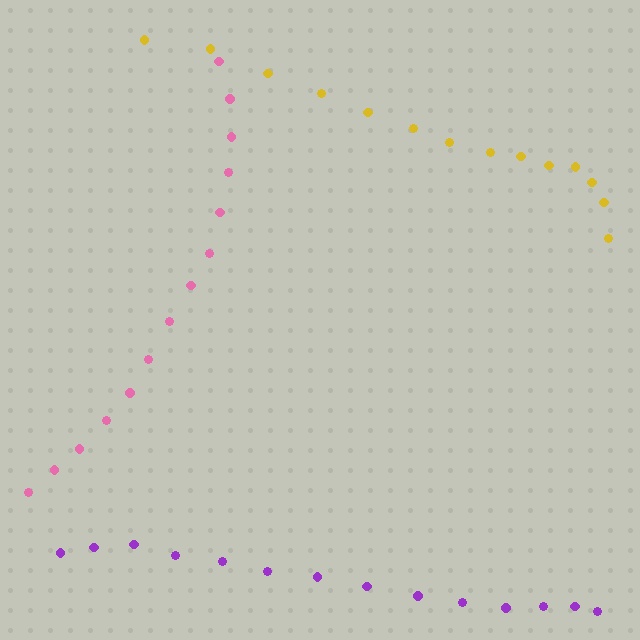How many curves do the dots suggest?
There are 3 distinct paths.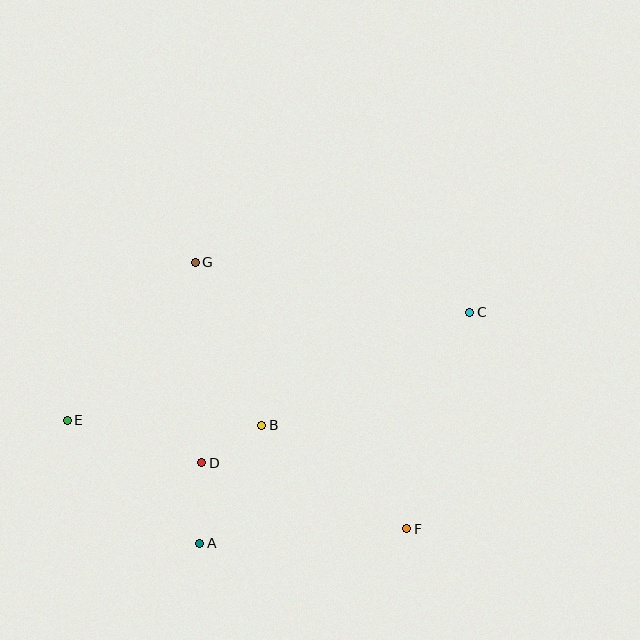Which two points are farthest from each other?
Points C and E are farthest from each other.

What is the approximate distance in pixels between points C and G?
The distance between C and G is approximately 279 pixels.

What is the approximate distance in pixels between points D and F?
The distance between D and F is approximately 215 pixels.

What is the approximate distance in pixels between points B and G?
The distance between B and G is approximately 176 pixels.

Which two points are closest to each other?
Points B and D are closest to each other.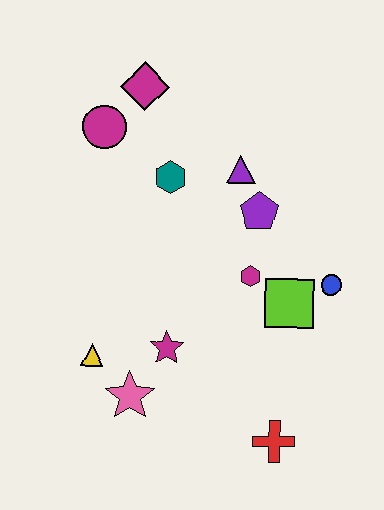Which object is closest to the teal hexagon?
The purple triangle is closest to the teal hexagon.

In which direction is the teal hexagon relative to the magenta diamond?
The teal hexagon is below the magenta diamond.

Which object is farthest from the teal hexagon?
The red cross is farthest from the teal hexagon.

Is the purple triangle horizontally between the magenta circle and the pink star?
No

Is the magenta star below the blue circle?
Yes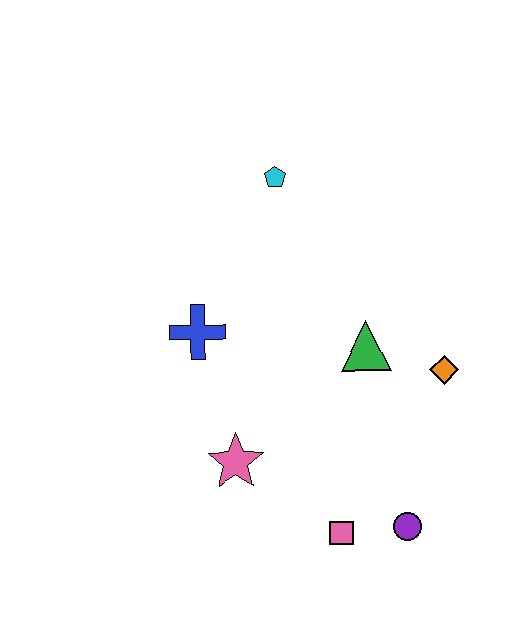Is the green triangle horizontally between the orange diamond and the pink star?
Yes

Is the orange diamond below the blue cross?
Yes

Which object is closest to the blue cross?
The pink star is closest to the blue cross.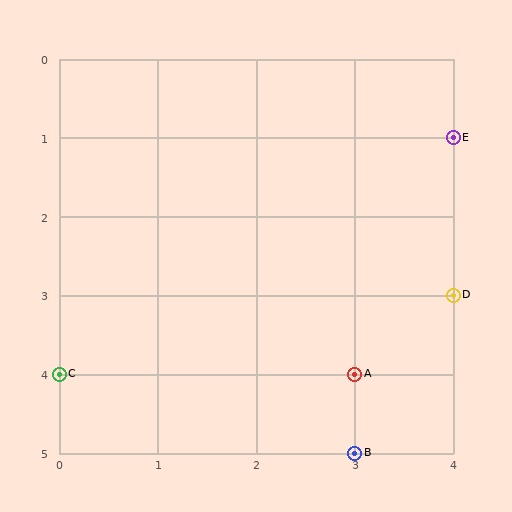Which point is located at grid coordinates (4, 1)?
Point E is at (4, 1).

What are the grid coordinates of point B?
Point B is at grid coordinates (3, 5).